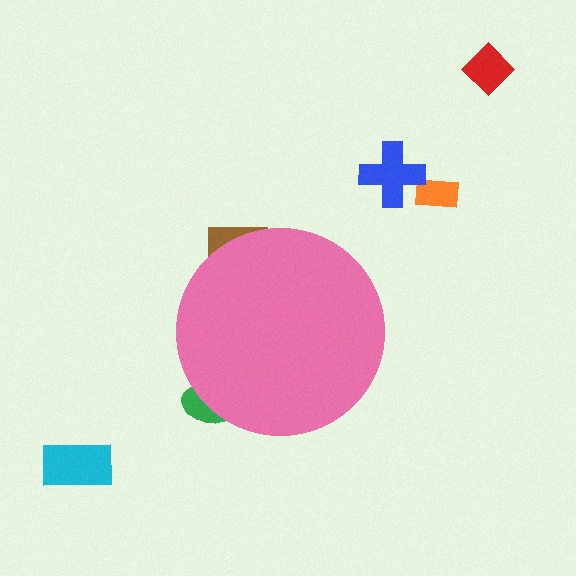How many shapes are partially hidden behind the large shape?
2 shapes are partially hidden.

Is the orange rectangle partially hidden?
No, the orange rectangle is fully visible.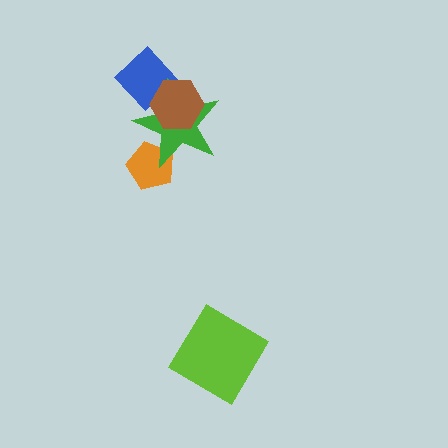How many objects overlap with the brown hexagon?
2 objects overlap with the brown hexagon.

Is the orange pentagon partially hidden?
Yes, it is partially covered by another shape.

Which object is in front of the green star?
The brown hexagon is in front of the green star.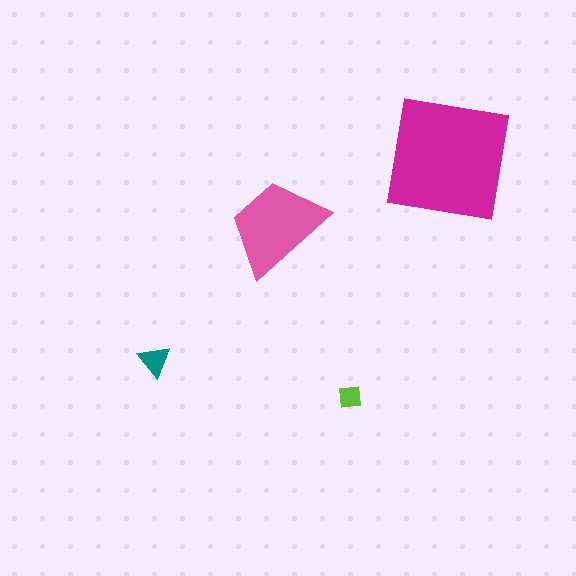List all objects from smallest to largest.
The lime square, the teal triangle, the pink trapezoid, the magenta square.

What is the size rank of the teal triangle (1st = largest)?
3rd.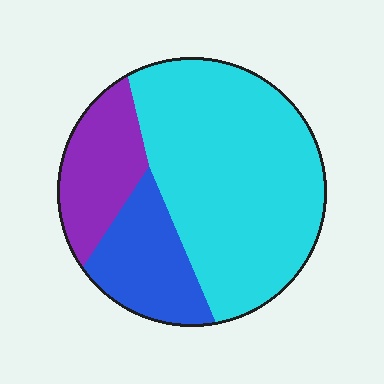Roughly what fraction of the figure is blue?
Blue covers roughly 20% of the figure.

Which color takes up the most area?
Cyan, at roughly 60%.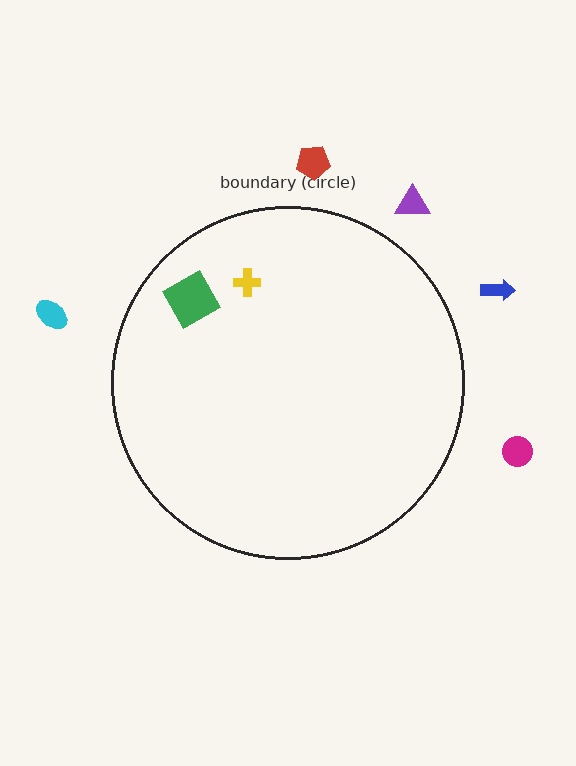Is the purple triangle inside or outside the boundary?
Outside.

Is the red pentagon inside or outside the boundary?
Outside.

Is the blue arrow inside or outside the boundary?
Outside.